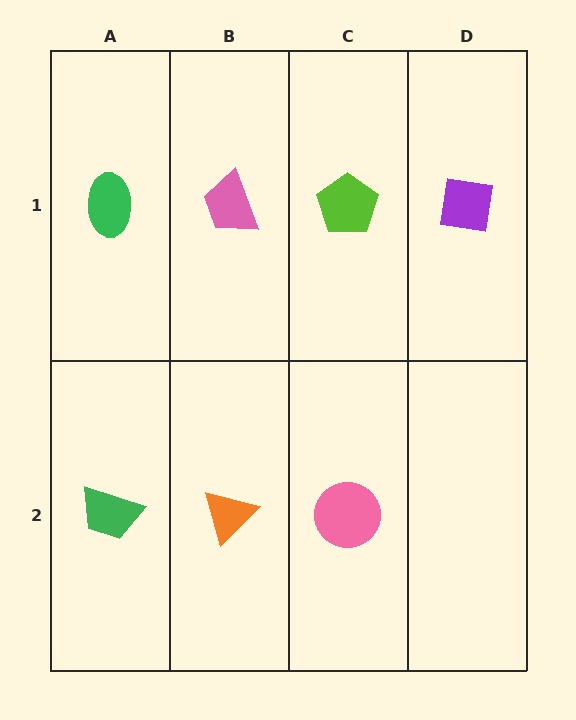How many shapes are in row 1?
4 shapes.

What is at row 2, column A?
A green trapezoid.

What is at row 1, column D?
A purple square.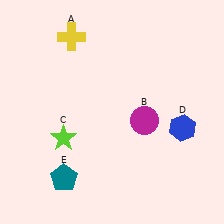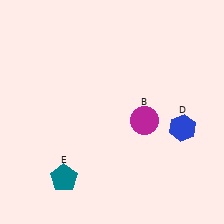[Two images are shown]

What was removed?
The lime star (C), the yellow cross (A) were removed in Image 2.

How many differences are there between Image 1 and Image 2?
There are 2 differences between the two images.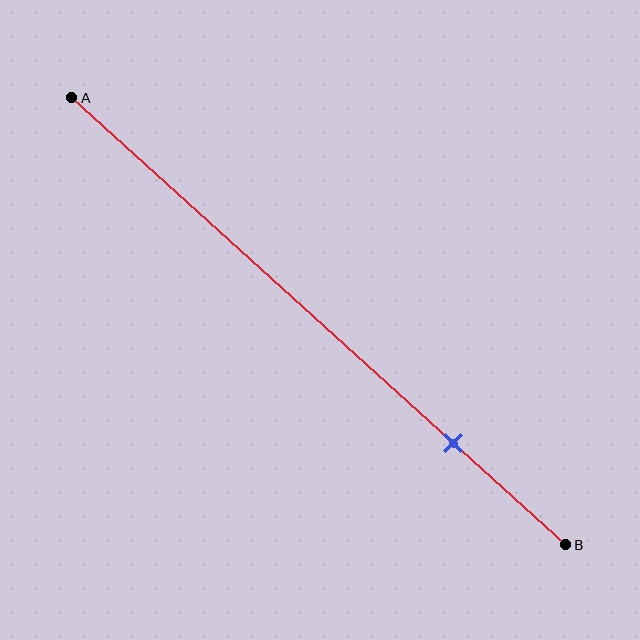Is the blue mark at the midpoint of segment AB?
No, the mark is at about 75% from A, not at the 50% midpoint.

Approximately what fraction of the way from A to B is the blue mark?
The blue mark is approximately 75% of the way from A to B.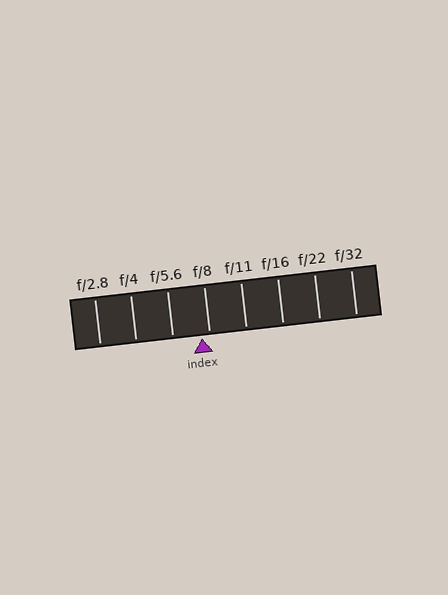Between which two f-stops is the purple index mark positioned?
The index mark is between f/5.6 and f/8.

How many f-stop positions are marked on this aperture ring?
There are 8 f-stop positions marked.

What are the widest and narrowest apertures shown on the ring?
The widest aperture shown is f/2.8 and the narrowest is f/32.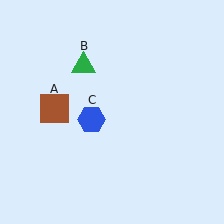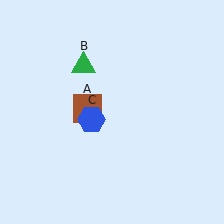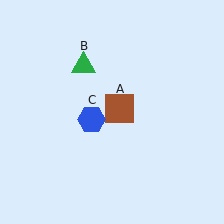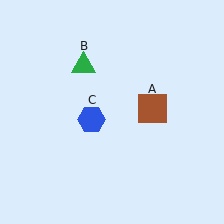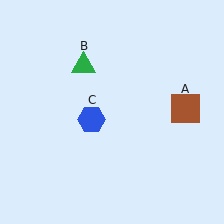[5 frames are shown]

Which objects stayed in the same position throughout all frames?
Green triangle (object B) and blue hexagon (object C) remained stationary.